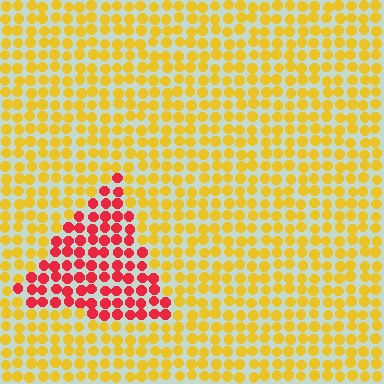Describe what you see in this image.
The image is filled with small yellow elements in a uniform arrangement. A triangle-shaped region is visible where the elements are tinted to a slightly different hue, forming a subtle color boundary.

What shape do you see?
I see a triangle.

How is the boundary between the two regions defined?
The boundary is defined purely by a slight shift in hue (about 57 degrees). Spacing, size, and orientation are identical on both sides.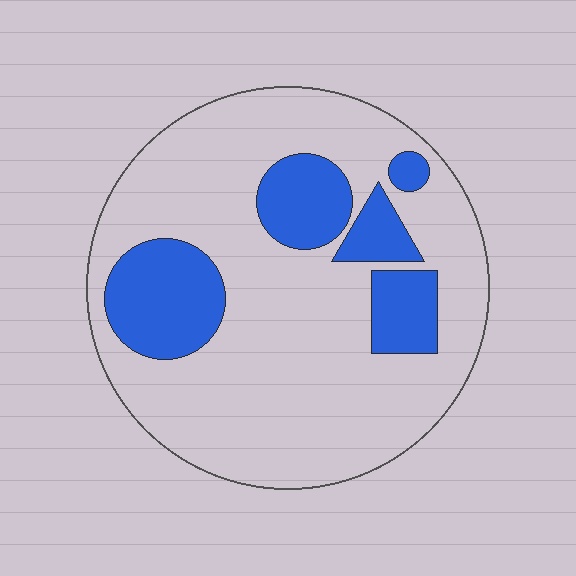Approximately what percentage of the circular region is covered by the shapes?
Approximately 25%.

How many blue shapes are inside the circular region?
5.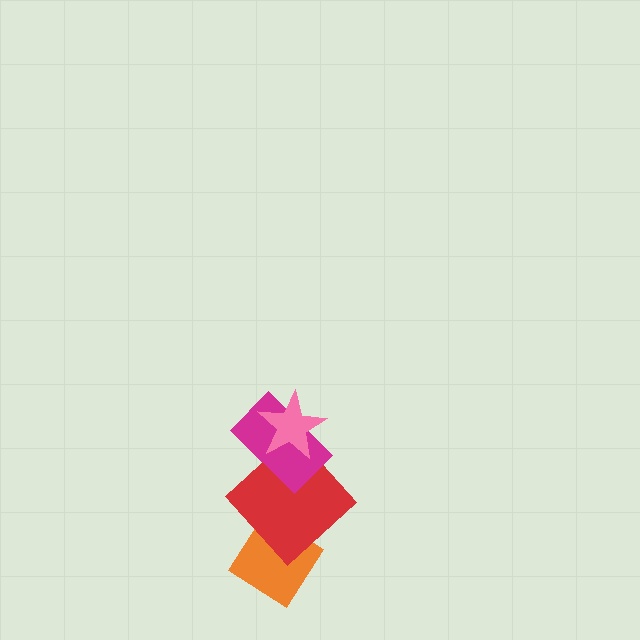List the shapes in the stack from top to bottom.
From top to bottom: the pink star, the magenta rectangle, the red diamond, the orange diamond.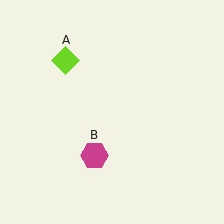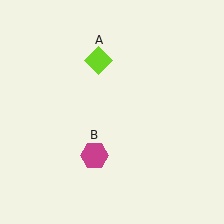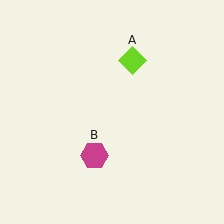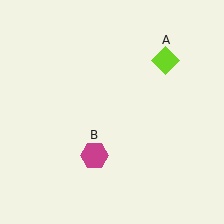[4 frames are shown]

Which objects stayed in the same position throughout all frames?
Magenta hexagon (object B) remained stationary.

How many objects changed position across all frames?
1 object changed position: lime diamond (object A).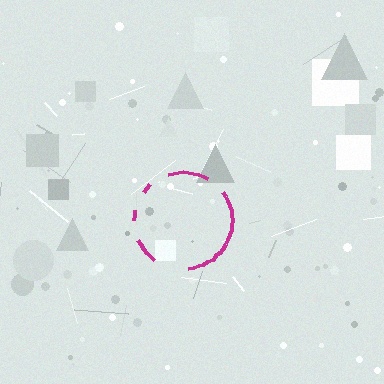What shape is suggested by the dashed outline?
The dashed outline suggests a circle.